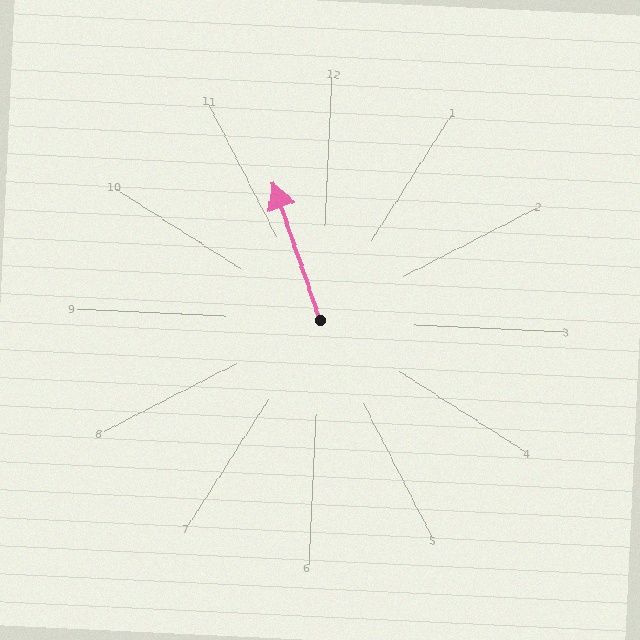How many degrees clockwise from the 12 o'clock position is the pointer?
Approximately 338 degrees.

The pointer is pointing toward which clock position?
Roughly 11 o'clock.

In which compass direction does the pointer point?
North.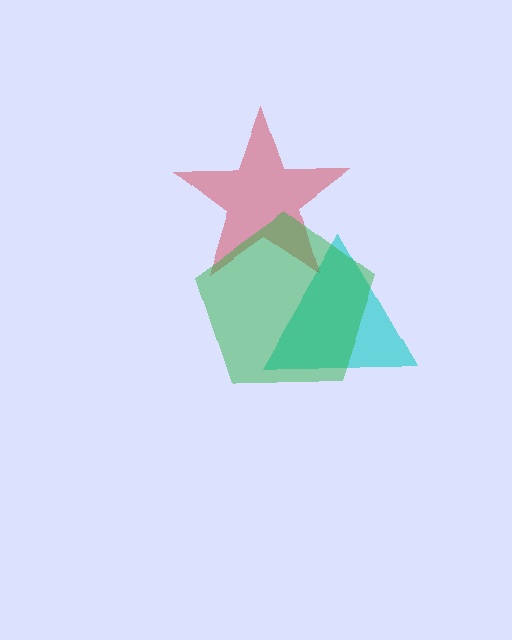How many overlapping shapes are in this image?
There are 3 overlapping shapes in the image.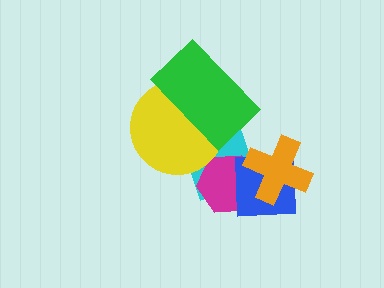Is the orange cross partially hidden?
No, no other shape covers it.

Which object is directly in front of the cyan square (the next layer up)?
The magenta hexagon is directly in front of the cyan square.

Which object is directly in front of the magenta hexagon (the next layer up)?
The blue square is directly in front of the magenta hexagon.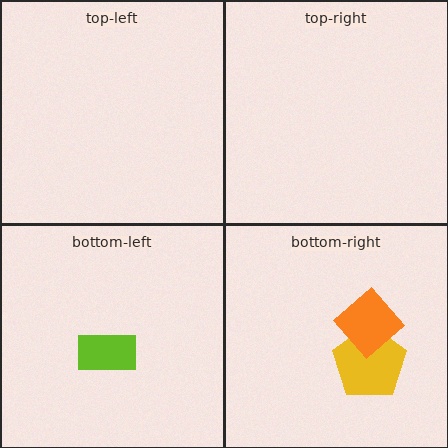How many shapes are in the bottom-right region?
2.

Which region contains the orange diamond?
The bottom-right region.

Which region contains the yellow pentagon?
The bottom-right region.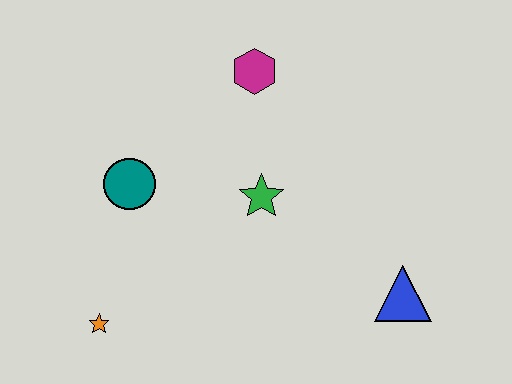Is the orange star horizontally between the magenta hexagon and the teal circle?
No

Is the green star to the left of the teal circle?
No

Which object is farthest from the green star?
The orange star is farthest from the green star.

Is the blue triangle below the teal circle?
Yes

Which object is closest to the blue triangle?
The green star is closest to the blue triangle.